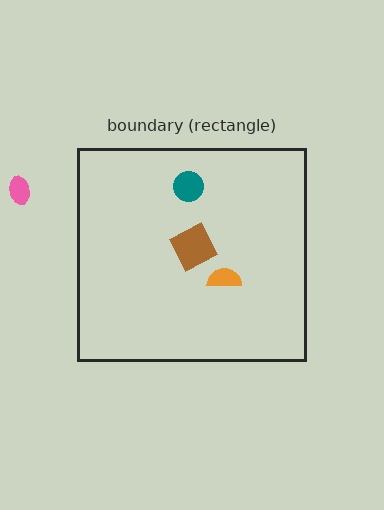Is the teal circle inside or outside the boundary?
Inside.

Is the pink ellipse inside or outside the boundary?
Outside.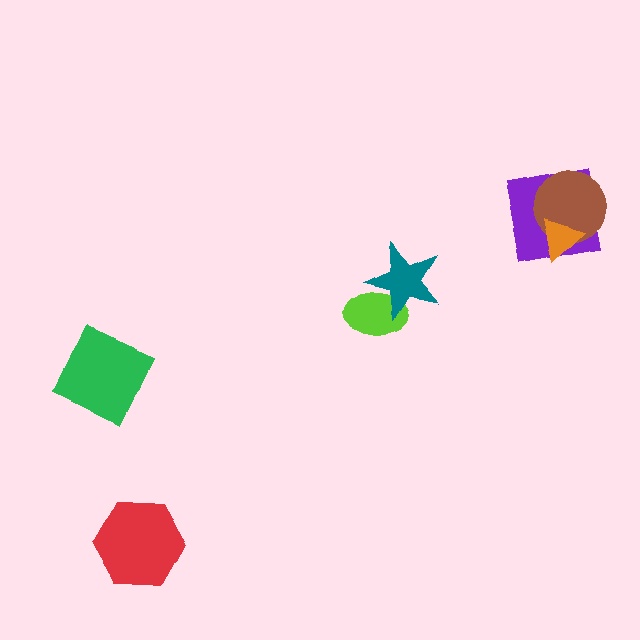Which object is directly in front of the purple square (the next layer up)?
The brown circle is directly in front of the purple square.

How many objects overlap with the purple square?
2 objects overlap with the purple square.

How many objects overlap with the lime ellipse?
1 object overlaps with the lime ellipse.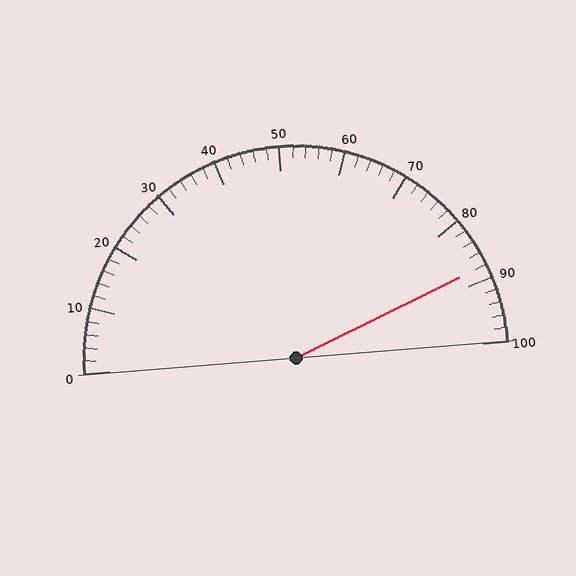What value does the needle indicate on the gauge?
The needle indicates approximately 88.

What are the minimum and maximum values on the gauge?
The gauge ranges from 0 to 100.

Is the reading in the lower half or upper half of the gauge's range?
The reading is in the upper half of the range (0 to 100).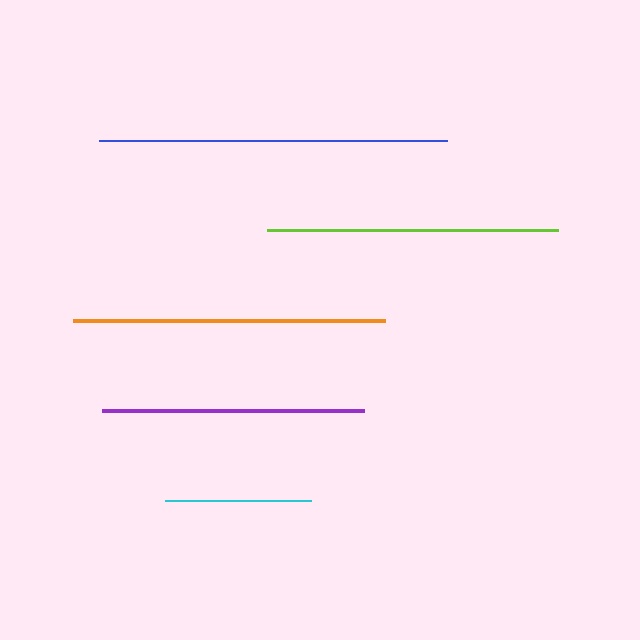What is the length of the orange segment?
The orange segment is approximately 312 pixels long.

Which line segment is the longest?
The blue line is the longest at approximately 348 pixels.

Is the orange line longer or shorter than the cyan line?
The orange line is longer than the cyan line.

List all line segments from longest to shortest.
From longest to shortest: blue, orange, lime, purple, cyan.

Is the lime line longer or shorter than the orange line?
The orange line is longer than the lime line.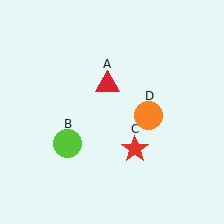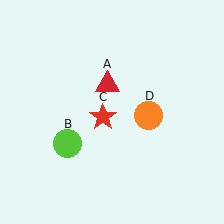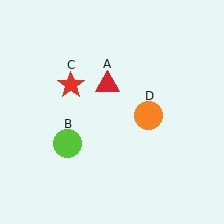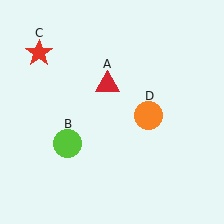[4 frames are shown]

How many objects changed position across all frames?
1 object changed position: red star (object C).